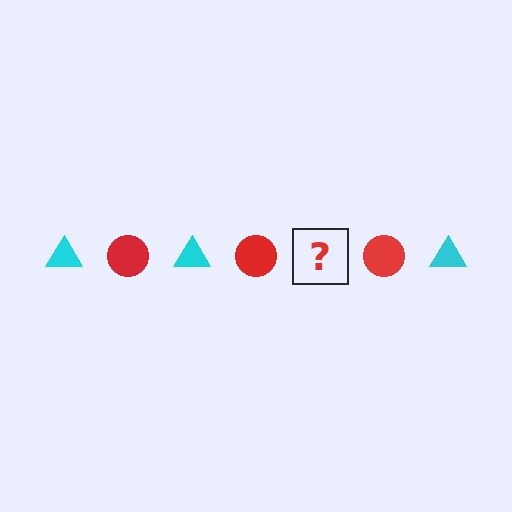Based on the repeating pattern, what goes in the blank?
The blank should be a cyan triangle.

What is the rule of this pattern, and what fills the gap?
The rule is that the pattern alternates between cyan triangle and red circle. The gap should be filled with a cyan triangle.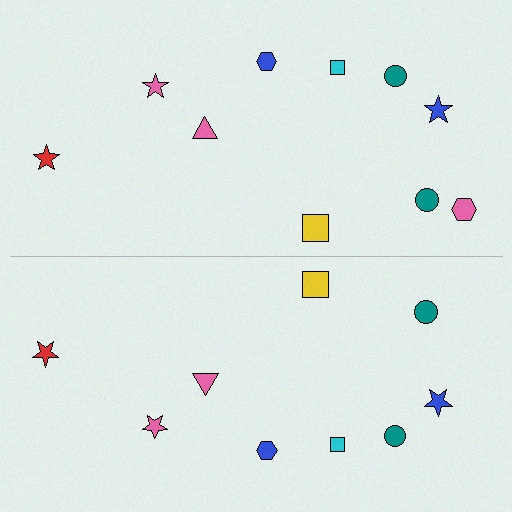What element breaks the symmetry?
A pink hexagon is missing from the bottom side.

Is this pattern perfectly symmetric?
No, the pattern is not perfectly symmetric. A pink hexagon is missing from the bottom side.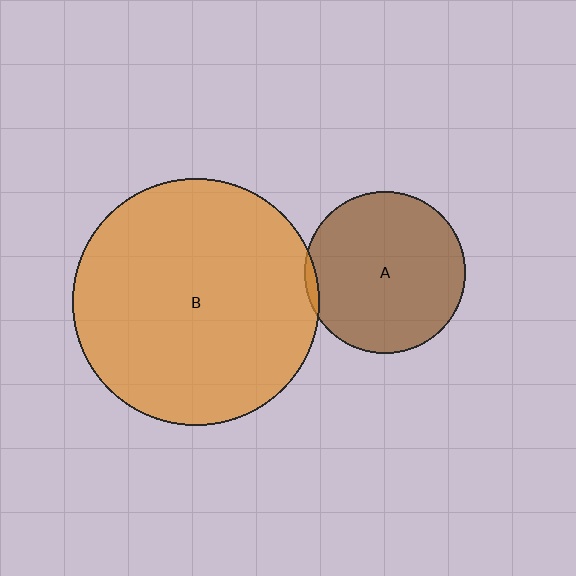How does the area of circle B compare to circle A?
Approximately 2.3 times.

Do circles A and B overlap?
Yes.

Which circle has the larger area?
Circle B (orange).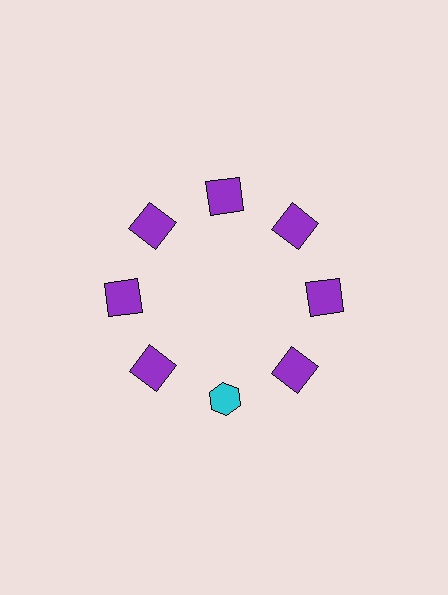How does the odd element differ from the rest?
It differs in both color (cyan instead of purple) and shape (hexagon instead of square).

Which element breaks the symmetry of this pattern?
The cyan hexagon at roughly the 6 o'clock position breaks the symmetry. All other shapes are purple squares.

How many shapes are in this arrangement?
There are 8 shapes arranged in a ring pattern.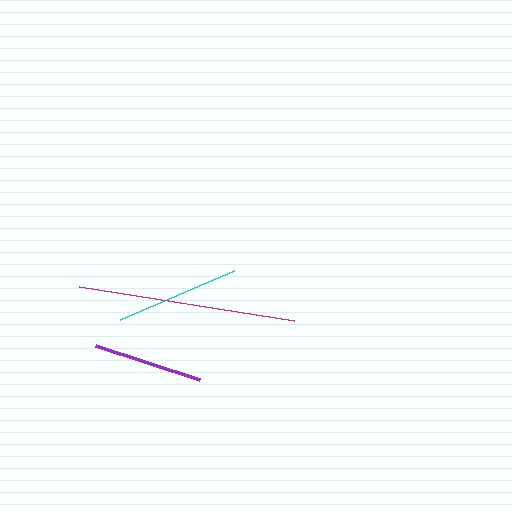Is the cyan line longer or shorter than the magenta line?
The magenta line is longer than the cyan line.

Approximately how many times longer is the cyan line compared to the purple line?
The cyan line is approximately 1.1 times the length of the purple line.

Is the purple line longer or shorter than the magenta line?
The magenta line is longer than the purple line.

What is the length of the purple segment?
The purple segment is approximately 109 pixels long.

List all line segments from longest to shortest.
From longest to shortest: magenta, cyan, purple.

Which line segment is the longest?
The magenta line is the longest at approximately 217 pixels.